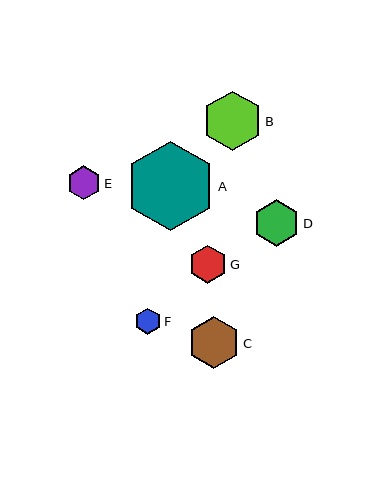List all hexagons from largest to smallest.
From largest to smallest: A, B, C, D, G, E, F.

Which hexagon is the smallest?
Hexagon F is the smallest with a size of approximately 26 pixels.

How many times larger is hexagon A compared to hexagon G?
Hexagon A is approximately 2.3 times the size of hexagon G.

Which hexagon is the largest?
Hexagon A is the largest with a size of approximately 89 pixels.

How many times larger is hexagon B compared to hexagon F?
Hexagon B is approximately 2.3 times the size of hexagon F.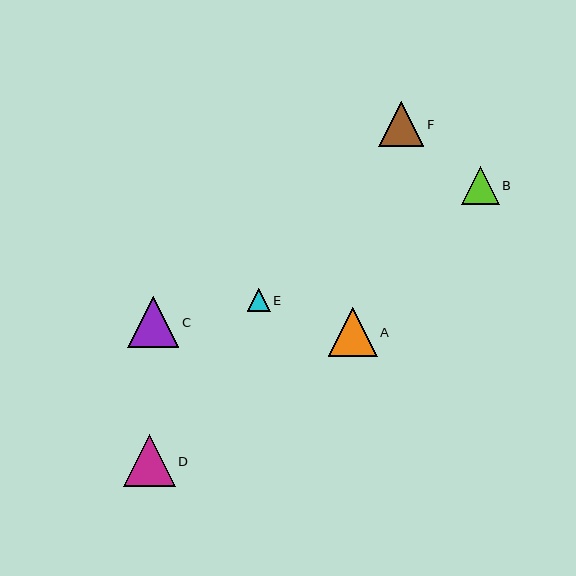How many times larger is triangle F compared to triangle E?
Triangle F is approximately 2.0 times the size of triangle E.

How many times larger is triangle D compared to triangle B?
Triangle D is approximately 1.4 times the size of triangle B.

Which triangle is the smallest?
Triangle E is the smallest with a size of approximately 23 pixels.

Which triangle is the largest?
Triangle D is the largest with a size of approximately 52 pixels.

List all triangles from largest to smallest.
From largest to smallest: D, C, A, F, B, E.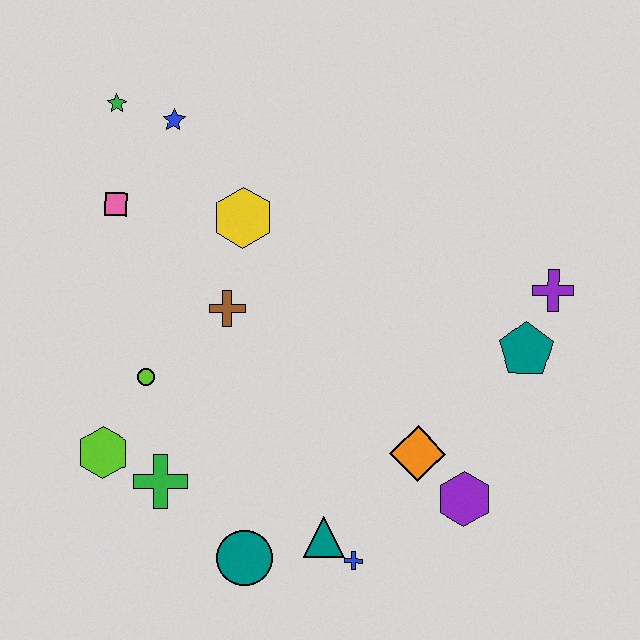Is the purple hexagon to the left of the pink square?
No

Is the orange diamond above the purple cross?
No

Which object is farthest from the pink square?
The purple hexagon is farthest from the pink square.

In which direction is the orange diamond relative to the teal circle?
The orange diamond is to the right of the teal circle.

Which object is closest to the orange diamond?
The purple hexagon is closest to the orange diamond.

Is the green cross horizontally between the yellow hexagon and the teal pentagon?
No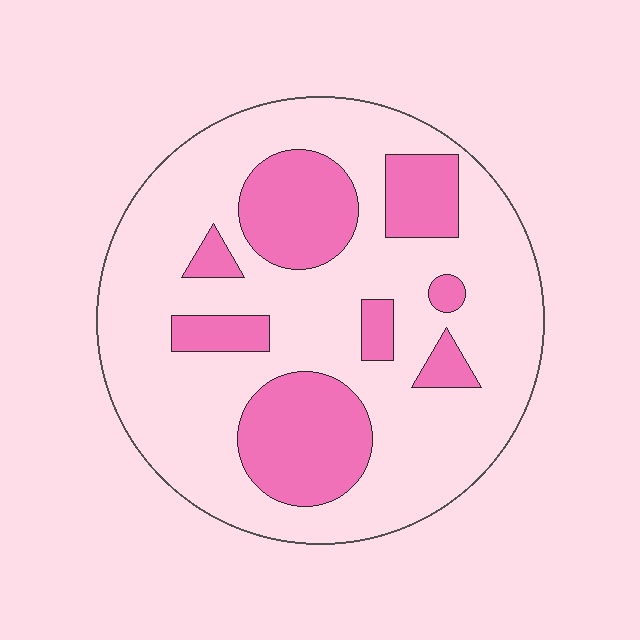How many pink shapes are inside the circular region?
8.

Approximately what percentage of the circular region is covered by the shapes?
Approximately 25%.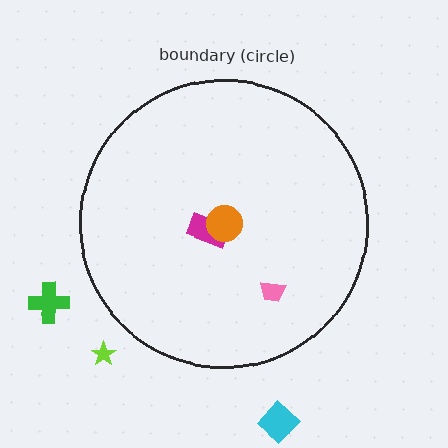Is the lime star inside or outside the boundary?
Outside.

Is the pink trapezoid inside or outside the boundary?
Inside.